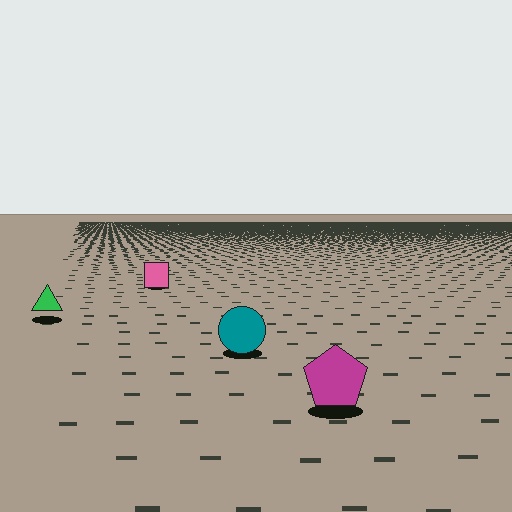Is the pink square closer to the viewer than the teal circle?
No. The teal circle is closer — you can tell from the texture gradient: the ground texture is coarser near it.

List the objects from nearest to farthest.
From nearest to farthest: the magenta pentagon, the teal circle, the green triangle, the pink square.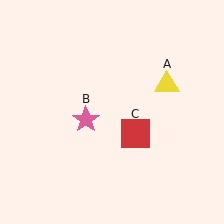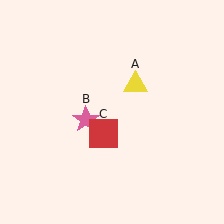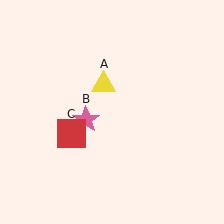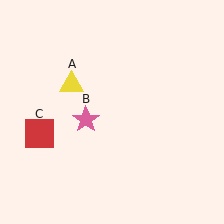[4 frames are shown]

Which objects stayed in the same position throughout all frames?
Pink star (object B) remained stationary.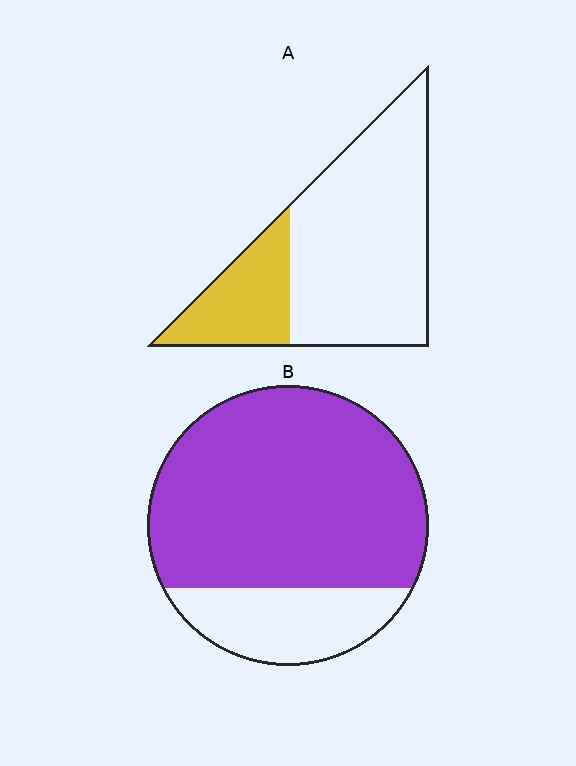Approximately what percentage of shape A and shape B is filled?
A is approximately 25% and B is approximately 75%.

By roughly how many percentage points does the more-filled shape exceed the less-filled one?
By roughly 50 percentage points (B over A).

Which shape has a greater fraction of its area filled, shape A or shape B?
Shape B.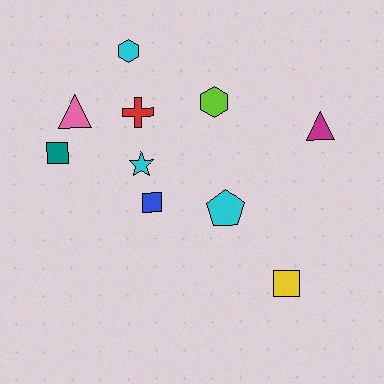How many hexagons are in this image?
There are 2 hexagons.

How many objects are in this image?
There are 10 objects.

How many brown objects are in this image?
There are no brown objects.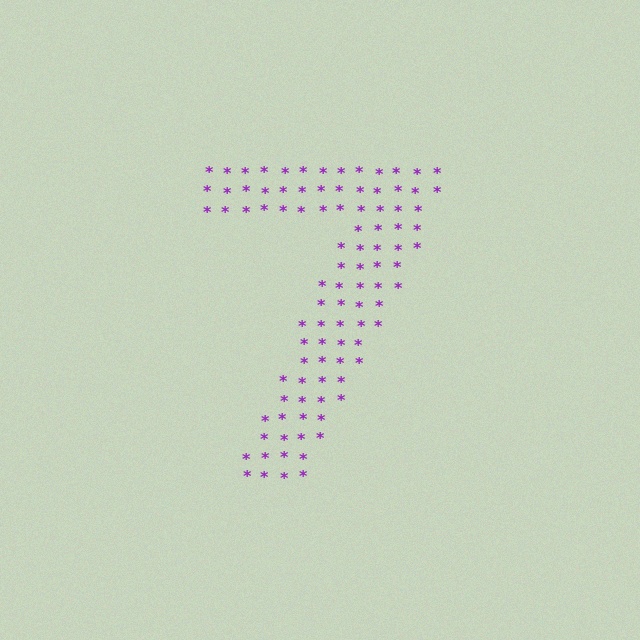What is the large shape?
The large shape is the digit 7.